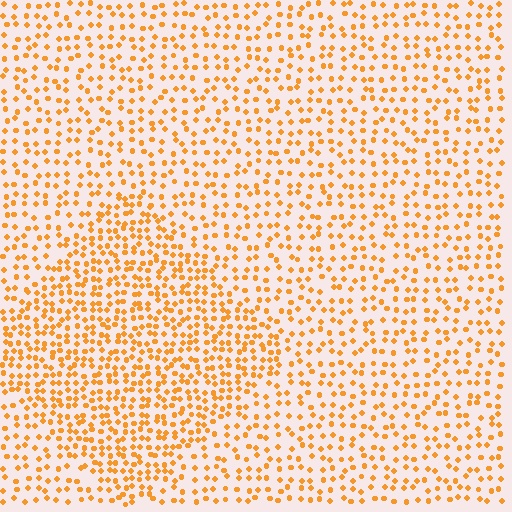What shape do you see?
I see a diamond.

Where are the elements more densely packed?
The elements are more densely packed inside the diamond boundary.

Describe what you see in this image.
The image contains small orange elements arranged at two different densities. A diamond-shaped region is visible where the elements are more densely packed than the surrounding area.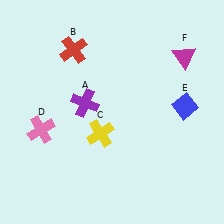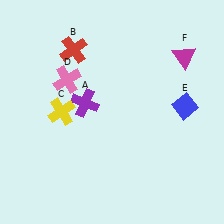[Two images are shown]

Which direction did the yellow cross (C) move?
The yellow cross (C) moved left.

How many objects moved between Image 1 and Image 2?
2 objects moved between the two images.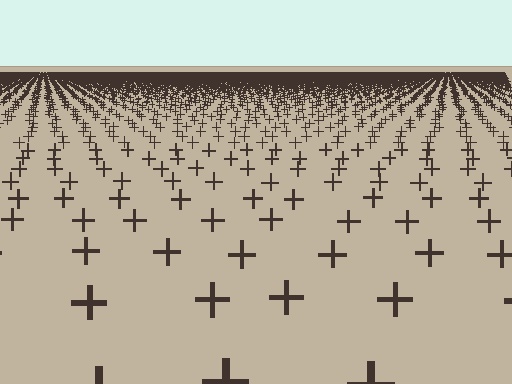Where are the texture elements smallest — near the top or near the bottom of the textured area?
Near the top.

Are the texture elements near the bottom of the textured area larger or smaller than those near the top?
Larger. Near the bottom, elements are closer to the viewer and appear at a bigger on-screen size.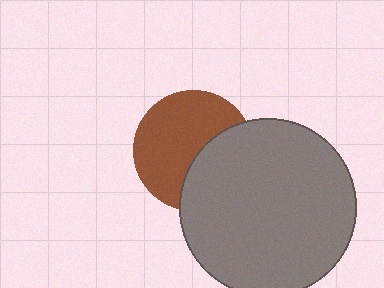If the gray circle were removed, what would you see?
You would see the complete brown circle.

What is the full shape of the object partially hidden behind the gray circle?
The partially hidden object is a brown circle.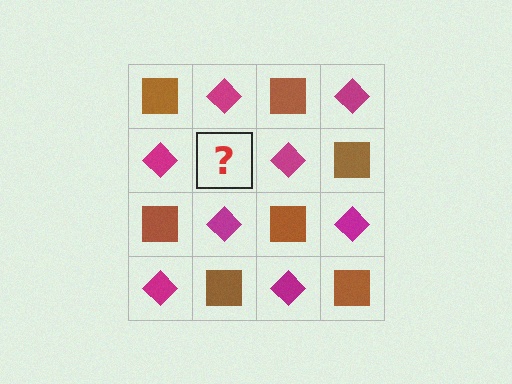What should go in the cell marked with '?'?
The missing cell should contain a brown square.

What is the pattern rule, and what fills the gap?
The rule is that it alternates brown square and magenta diamond in a checkerboard pattern. The gap should be filled with a brown square.